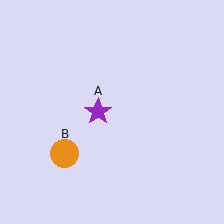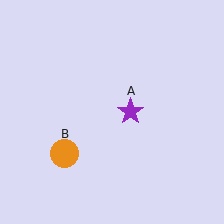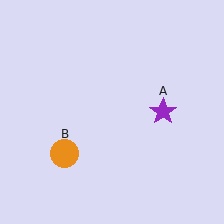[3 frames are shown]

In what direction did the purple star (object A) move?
The purple star (object A) moved right.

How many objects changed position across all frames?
1 object changed position: purple star (object A).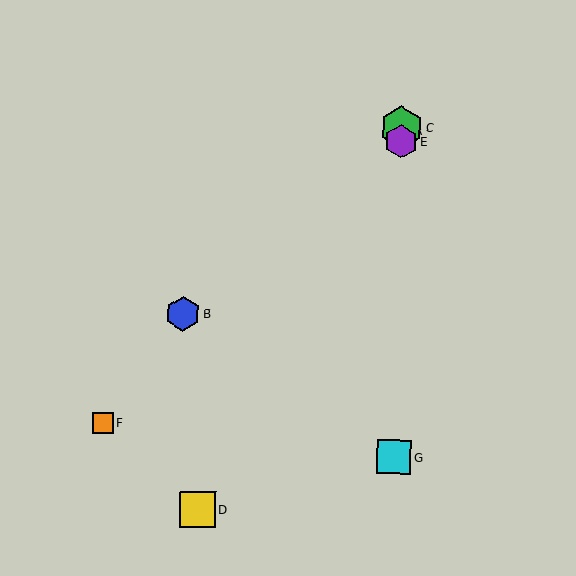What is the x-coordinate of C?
Object C is at x≈401.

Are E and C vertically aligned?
Yes, both are at x≈401.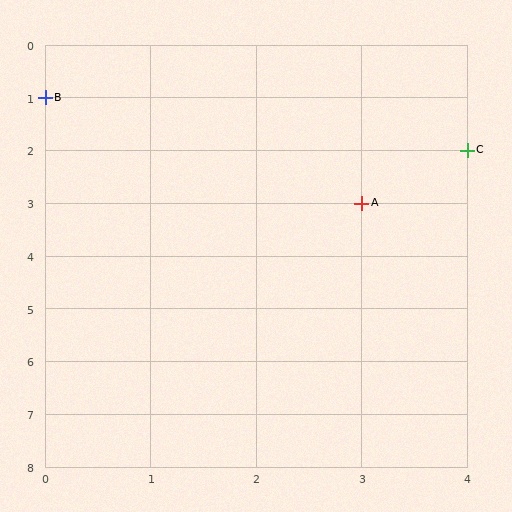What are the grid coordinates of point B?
Point B is at grid coordinates (0, 1).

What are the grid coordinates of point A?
Point A is at grid coordinates (3, 3).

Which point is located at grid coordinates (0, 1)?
Point B is at (0, 1).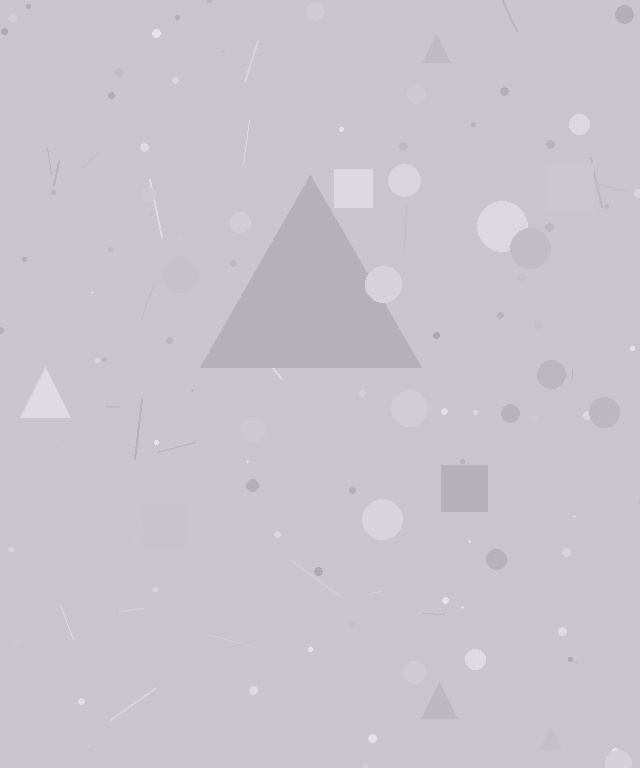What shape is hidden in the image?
A triangle is hidden in the image.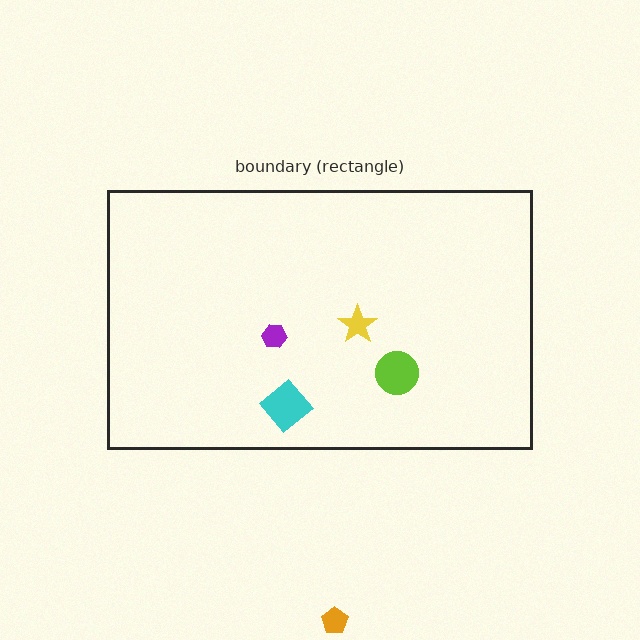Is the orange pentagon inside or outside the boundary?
Outside.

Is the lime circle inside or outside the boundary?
Inside.